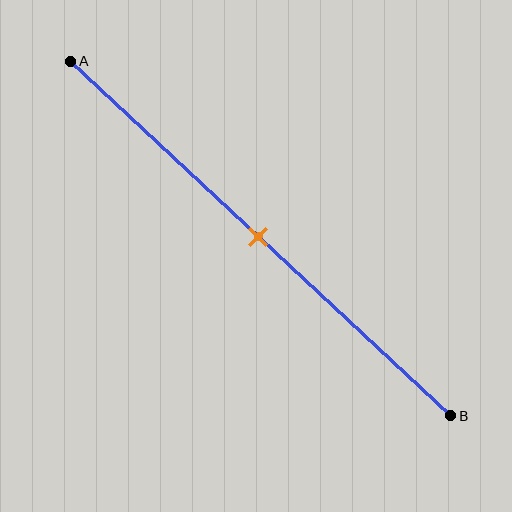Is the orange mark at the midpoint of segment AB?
Yes, the mark is approximately at the midpoint.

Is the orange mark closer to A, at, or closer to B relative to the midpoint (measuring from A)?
The orange mark is approximately at the midpoint of segment AB.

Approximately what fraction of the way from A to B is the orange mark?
The orange mark is approximately 50% of the way from A to B.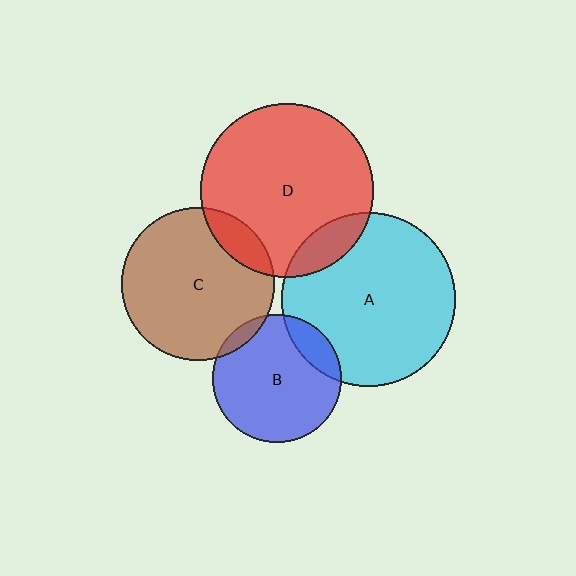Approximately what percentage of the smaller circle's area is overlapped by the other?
Approximately 10%.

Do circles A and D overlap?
Yes.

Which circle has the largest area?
Circle A (cyan).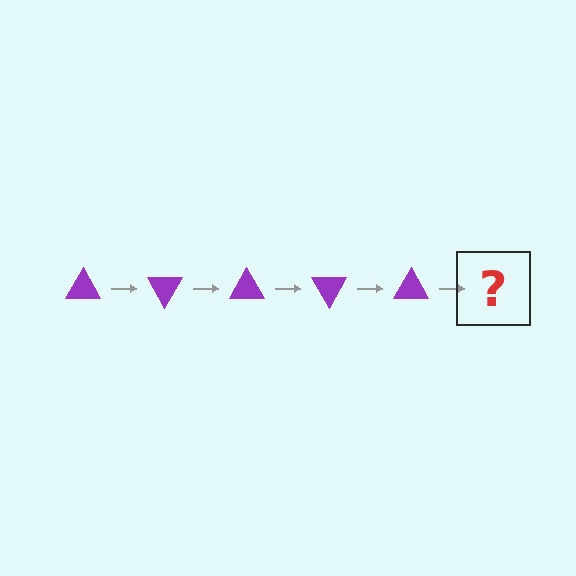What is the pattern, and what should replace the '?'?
The pattern is that the triangle rotates 60 degrees each step. The '?' should be a purple triangle rotated 300 degrees.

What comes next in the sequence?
The next element should be a purple triangle rotated 300 degrees.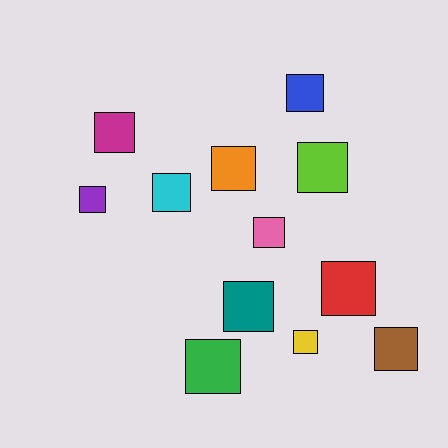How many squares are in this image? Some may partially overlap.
There are 12 squares.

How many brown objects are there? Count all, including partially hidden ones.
There is 1 brown object.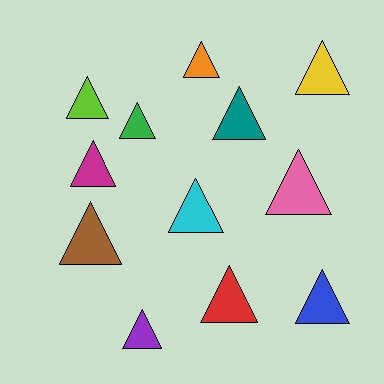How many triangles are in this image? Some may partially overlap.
There are 12 triangles.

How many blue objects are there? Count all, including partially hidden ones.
There is 1 blue object.